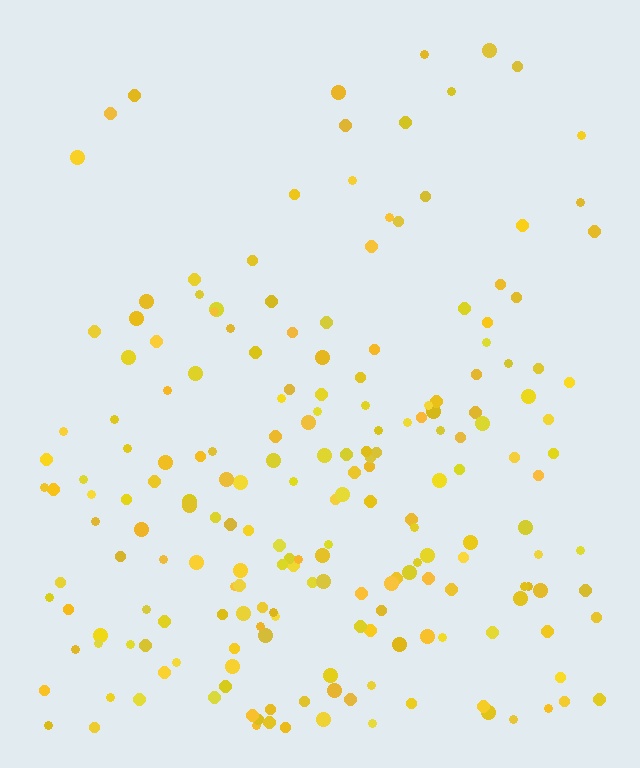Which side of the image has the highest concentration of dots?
The bottom.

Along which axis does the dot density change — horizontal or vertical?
Vertical.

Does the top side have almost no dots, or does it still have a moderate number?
Still a moderate number, just noticeably fewer than the bottom.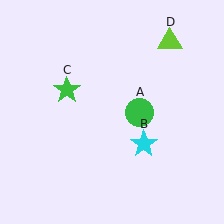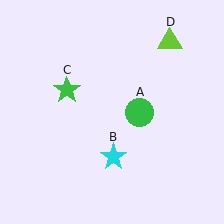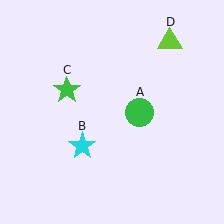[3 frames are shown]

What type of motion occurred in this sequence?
The cyan star (object B) rotated clockwise around the center of the scene.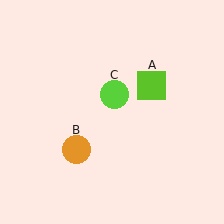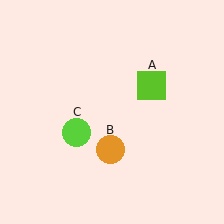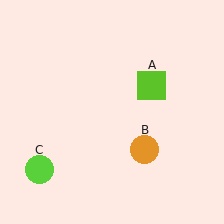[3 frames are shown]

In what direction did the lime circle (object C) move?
The lime circle (object C) moved down and to the left.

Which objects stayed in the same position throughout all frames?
Lime square (object A) remained stationary.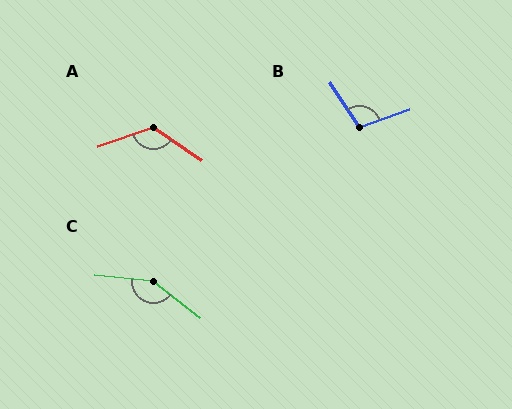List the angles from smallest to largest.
B (103°), A (126°), C (149°).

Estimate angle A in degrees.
Approximately 126 degrees.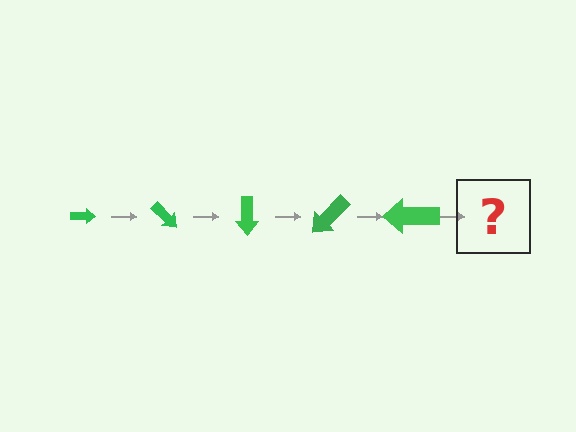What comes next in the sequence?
The next element should be an arrow, larger than the previous one and rotated 225 degrees from the start.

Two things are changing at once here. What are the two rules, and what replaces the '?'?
The two rules are that the arrow grows larger each step and it rotates 45 degrees each step. The '?' should be an arrow, larger than the previous one and rotated 225 degrees from the start.